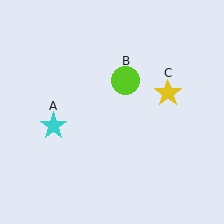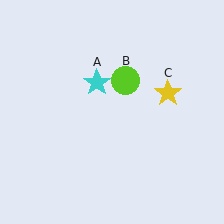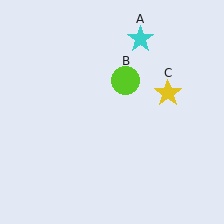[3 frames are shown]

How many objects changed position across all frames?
1 object changed position: cyan star (object A).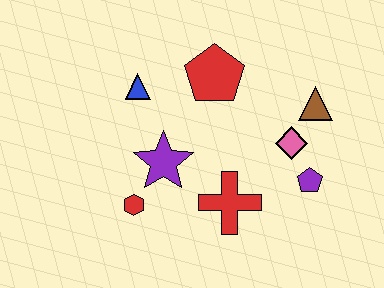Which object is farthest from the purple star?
The brown triangle is farthest from the purple star.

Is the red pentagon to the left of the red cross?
Yes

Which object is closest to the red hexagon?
The purple star is closest to the red hexagon.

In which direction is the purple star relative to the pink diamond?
The purple star is to the left of the pink diamond.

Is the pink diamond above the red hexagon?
Yes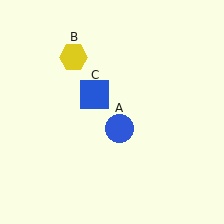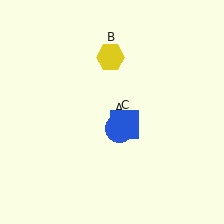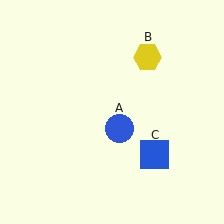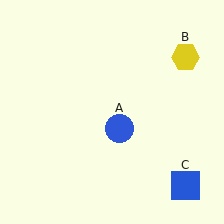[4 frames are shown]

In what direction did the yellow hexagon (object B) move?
The yellow hexagon (object B) moved right.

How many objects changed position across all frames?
2 objects changed position: yellow hexagon (object B), blue square (object C).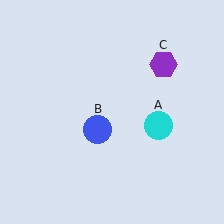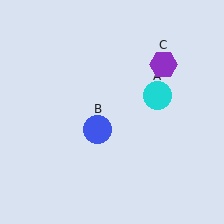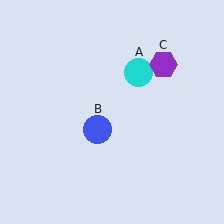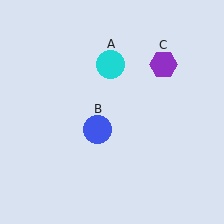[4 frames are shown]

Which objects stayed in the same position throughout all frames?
Blue circle (object B) and purple hexagon (object C) remained stationary.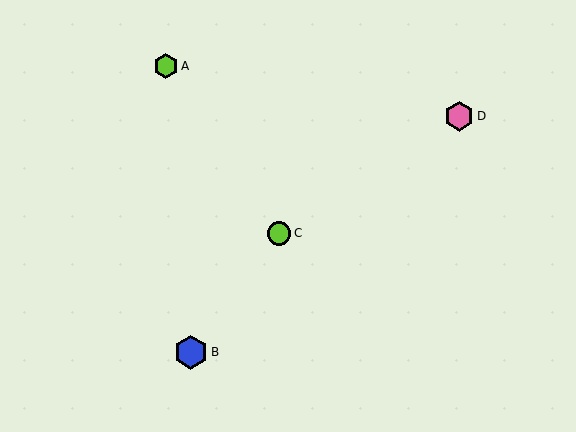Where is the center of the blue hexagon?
The center of the blue hexagon is at (191, 352).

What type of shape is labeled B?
Shape B is a blue hexagon.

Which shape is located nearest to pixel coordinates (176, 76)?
The lime hexagon (labeled A) at (166, 66) is nearest to that location.